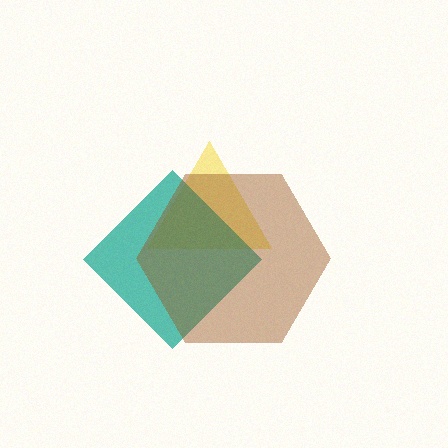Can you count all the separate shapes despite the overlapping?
Yes, there are 3 separate shapes.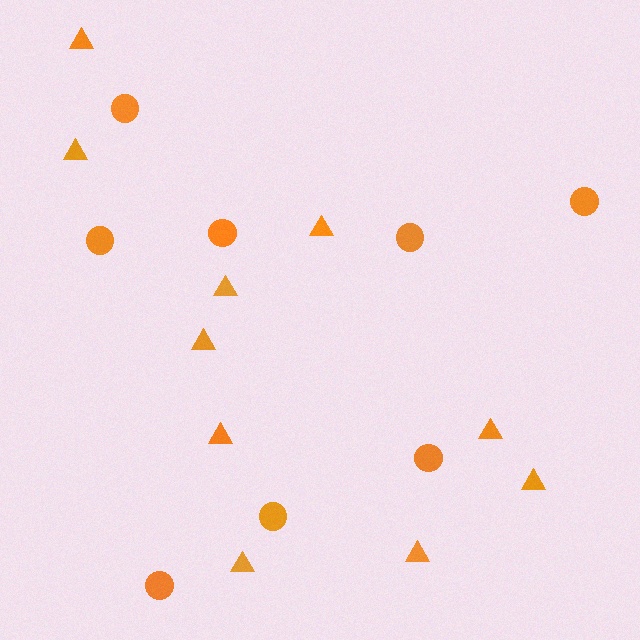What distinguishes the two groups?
There are 2 groups: one group of circles (8) and one group of triangles (10).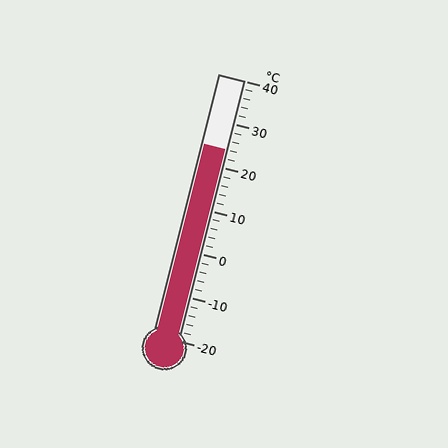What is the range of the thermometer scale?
The thermometer scale ranges from -20°C to 40°C.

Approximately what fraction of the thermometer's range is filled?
The thermometer is filled to approximately 75% of its range.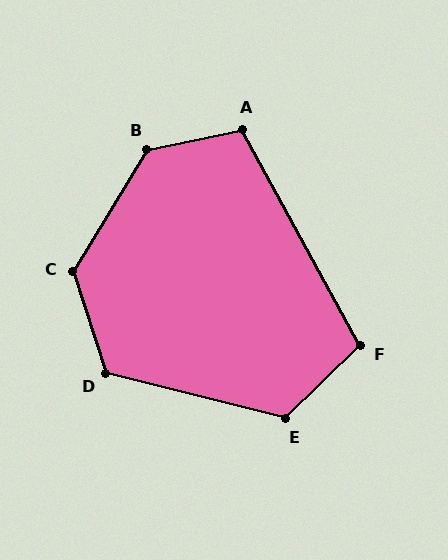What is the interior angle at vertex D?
Approximately 121 degrees (obtuse).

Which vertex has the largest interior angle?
B, at approximately 133 degrees.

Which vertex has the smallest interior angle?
F, at approximately 106 degrees.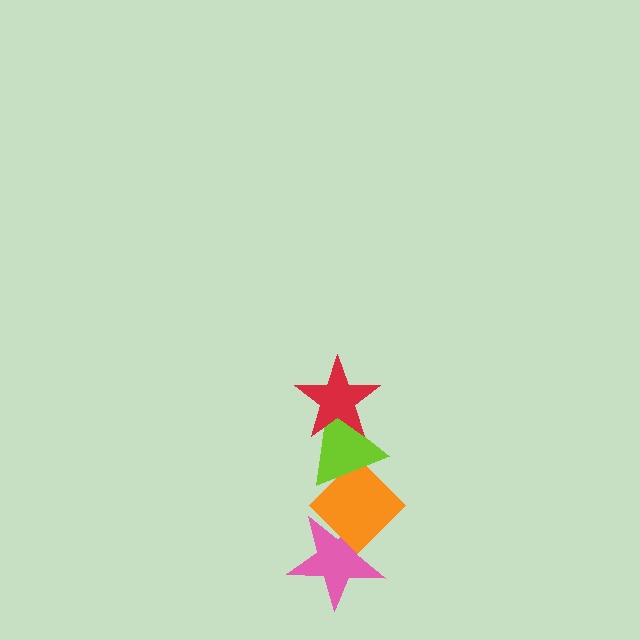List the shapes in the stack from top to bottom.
From top to bottom: the red star, the lime triangle, the orange diamond, the pink star.